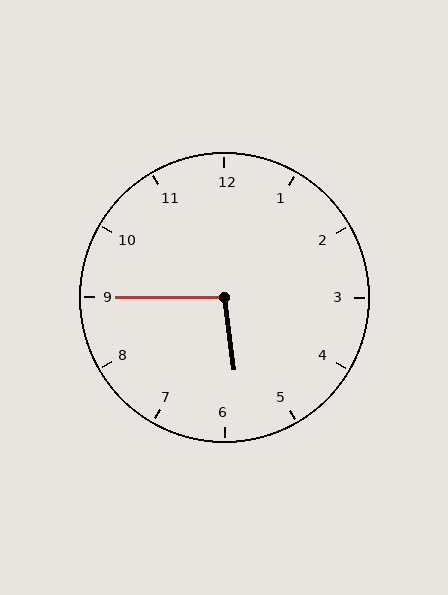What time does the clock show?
5:45.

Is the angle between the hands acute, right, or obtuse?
It is obtuse.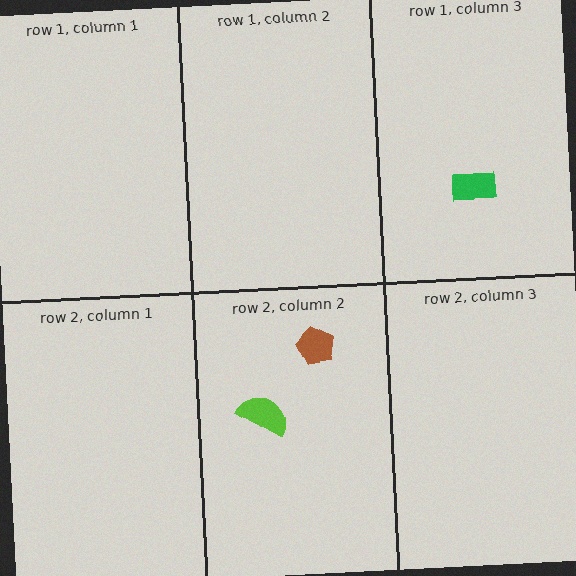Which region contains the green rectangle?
The row 1, column 3 region.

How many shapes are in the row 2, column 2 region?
2.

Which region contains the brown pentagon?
The row 2, column 2 region.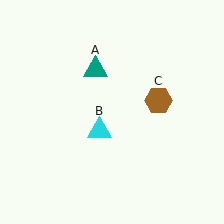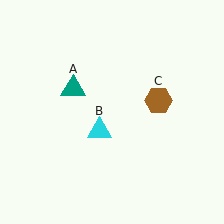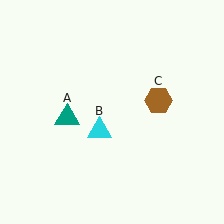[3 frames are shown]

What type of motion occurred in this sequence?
The teal triangle (object A) rotated counterclockwise around the center of the scene.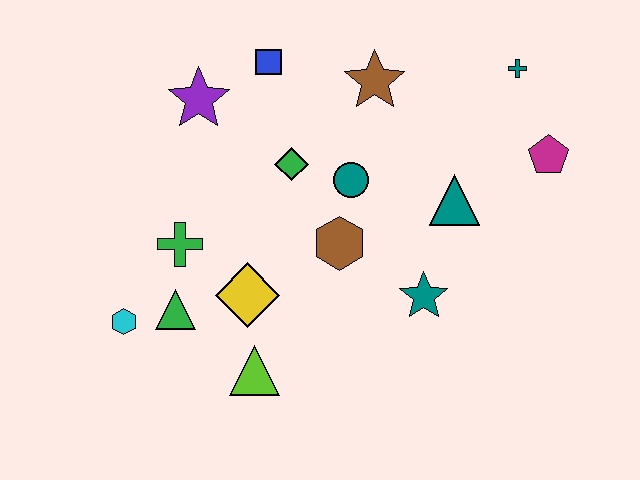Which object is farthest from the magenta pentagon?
The cyan hexagon is farthest from the magenta pentagon.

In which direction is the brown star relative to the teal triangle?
The brown star is above the teal triangle.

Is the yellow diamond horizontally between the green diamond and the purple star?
Yes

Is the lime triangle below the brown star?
Yes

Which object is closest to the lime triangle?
The yellow diamond is closest to the lime triangle.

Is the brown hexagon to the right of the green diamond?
Yes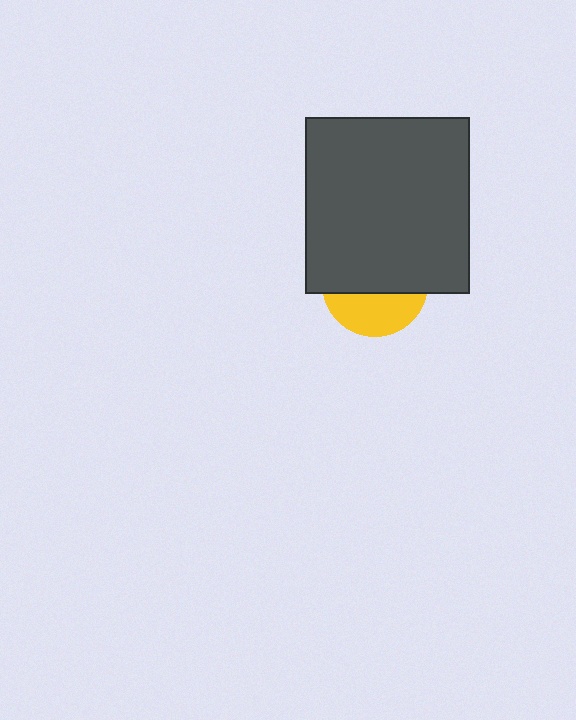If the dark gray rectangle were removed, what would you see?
You would see the complete yellow circle.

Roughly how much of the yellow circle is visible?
A small part of it is visible (roughly 39%).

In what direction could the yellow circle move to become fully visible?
The yellow circle could move down. That would shift it out from behind the dark gray rectangle entirely.